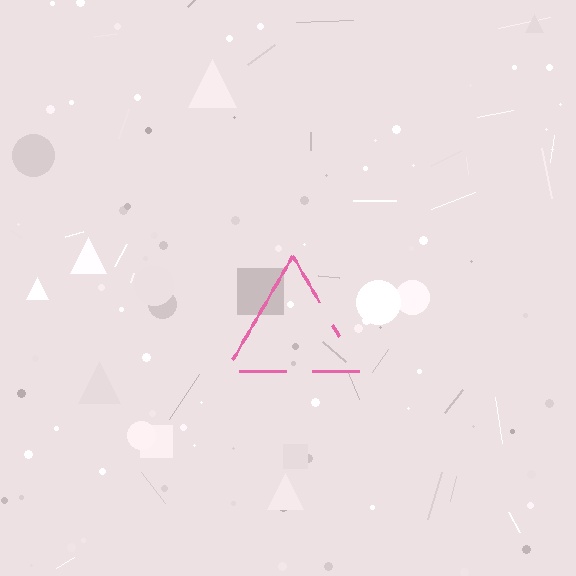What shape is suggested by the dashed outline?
The dashed outline suggests a triangle.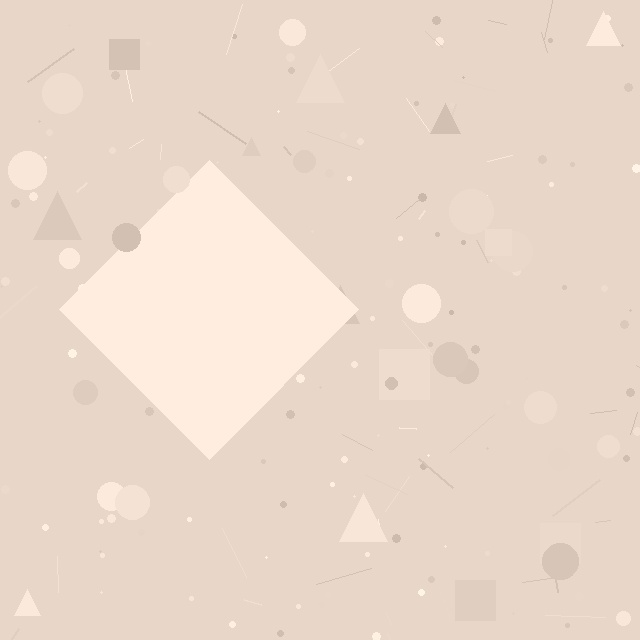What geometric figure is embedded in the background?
A diamond is embedded in the background.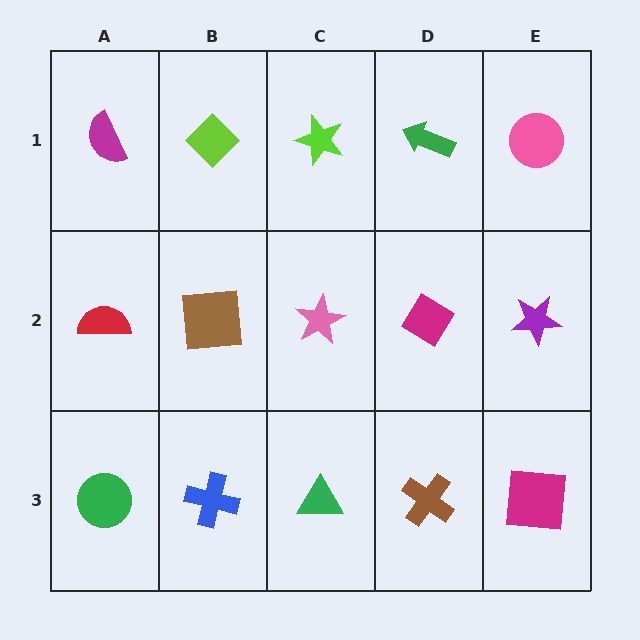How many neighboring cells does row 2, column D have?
4.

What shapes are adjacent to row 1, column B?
A brown square (row 2, column B), a magenta semicircle (row 1, column A), a lime star (row 1, column C).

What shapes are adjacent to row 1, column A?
A red semicircle (row 2, column A), a lime diamond (row 1, column B).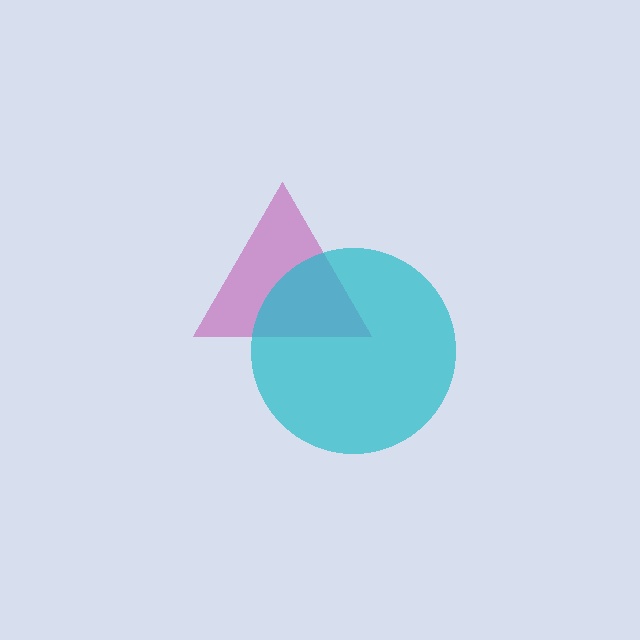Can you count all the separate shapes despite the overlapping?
Yes, there are 2 separate shapes.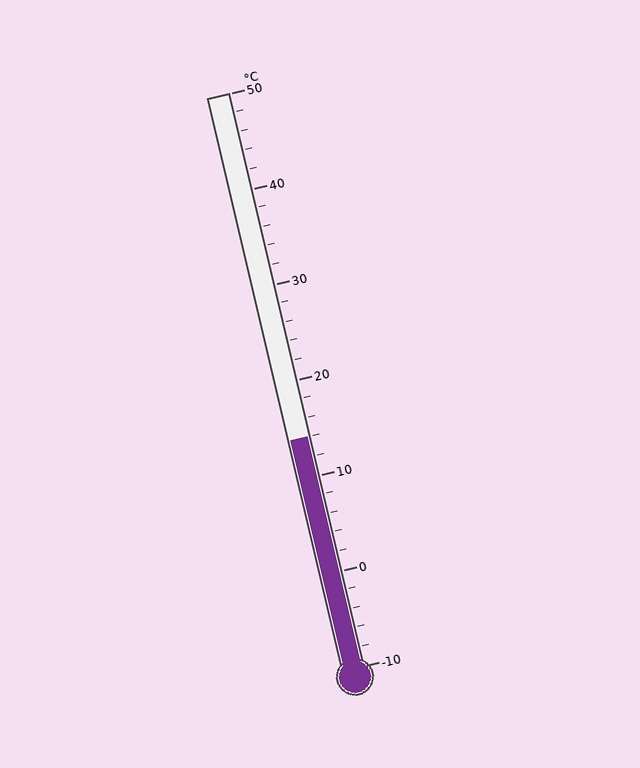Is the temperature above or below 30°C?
The temperature is below 30°C.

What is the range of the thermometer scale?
The thermometer scale ranges from -10°C to 50°C.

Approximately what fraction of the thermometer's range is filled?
The thermometer is filled to approximately 40% of its range.